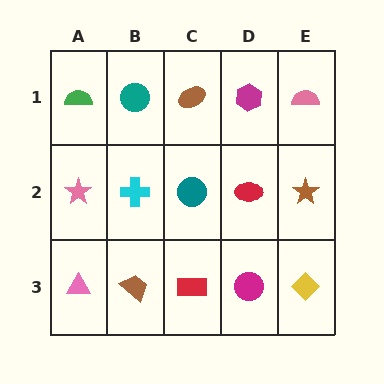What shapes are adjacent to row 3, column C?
A teal circle (row 2, column C), a brown trapezoid (row 3, column B), a magenta circle (row 3, column D).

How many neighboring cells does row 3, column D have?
3.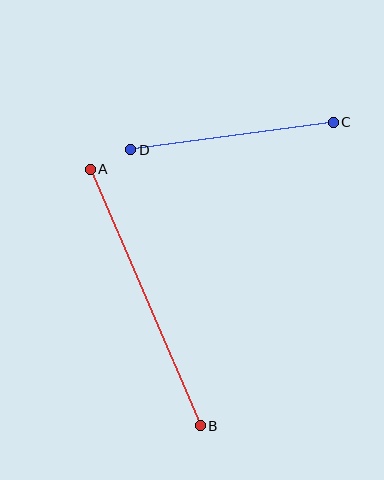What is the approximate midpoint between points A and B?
The midpoint is at approximately (145, 297) pixels.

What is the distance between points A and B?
The distance is approximately 279 pixels.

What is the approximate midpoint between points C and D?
The midpoint is at approximately (232, 136) pixels.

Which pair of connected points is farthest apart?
Points A and B are farthest apart.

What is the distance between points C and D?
The distance is approximately 204 pixels.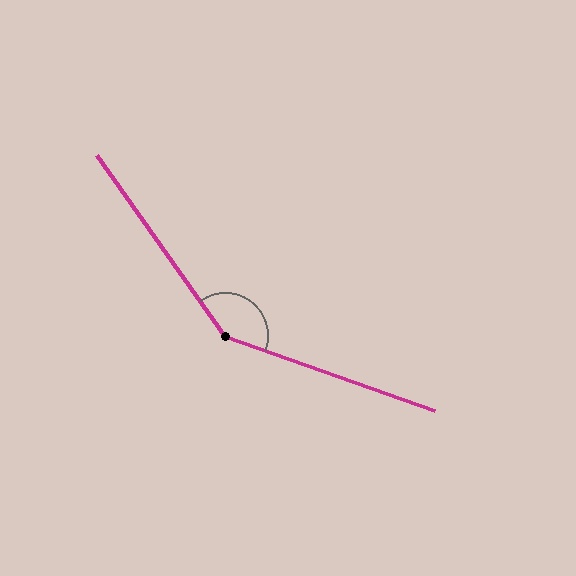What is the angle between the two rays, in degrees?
Approximately 145 degrees.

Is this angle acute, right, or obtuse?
It is obtuse.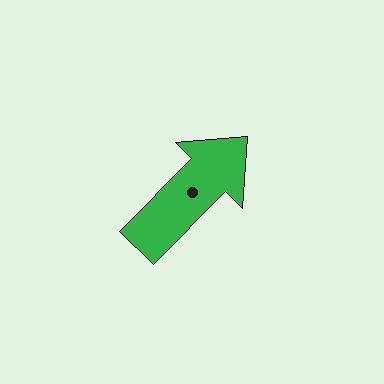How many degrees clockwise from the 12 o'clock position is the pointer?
Approximately 45 degrees.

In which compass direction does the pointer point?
Northeast.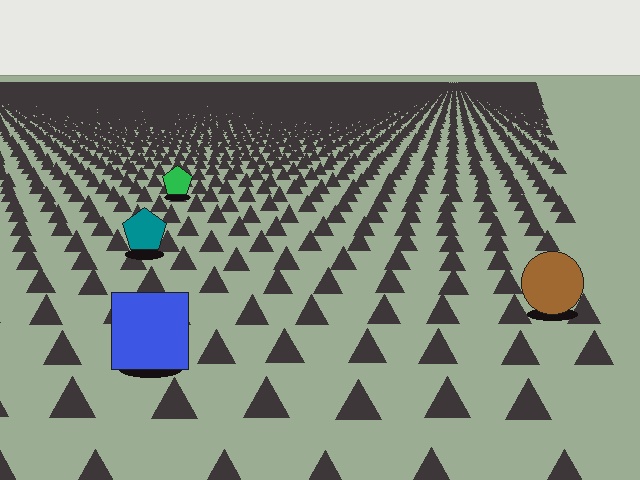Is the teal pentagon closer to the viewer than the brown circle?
No. The brown circle is closer — you can tell from the texture gradient: the ground texture is coarser near it.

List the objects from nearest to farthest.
From nearest to farthest: the blue square, the brown circle, the teal pentagon, the green pentagon.